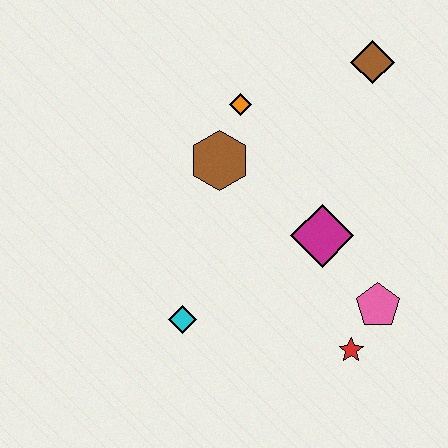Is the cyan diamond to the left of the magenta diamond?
Yes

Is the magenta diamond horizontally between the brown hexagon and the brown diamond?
Yes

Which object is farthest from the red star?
The brown diamond is farthest from the red star.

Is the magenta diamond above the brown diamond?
No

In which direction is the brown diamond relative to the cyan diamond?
The brown diamond is above the cyan diamond.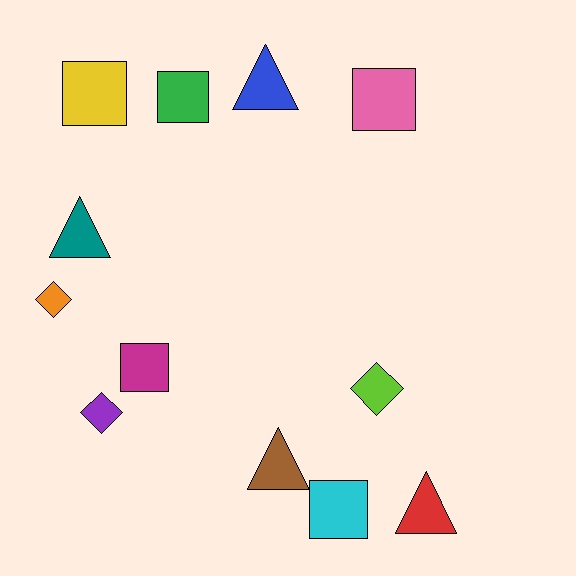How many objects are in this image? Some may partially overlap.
There are 12 objects.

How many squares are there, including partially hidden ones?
There are 5 squares.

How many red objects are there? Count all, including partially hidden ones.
There is 1 red object.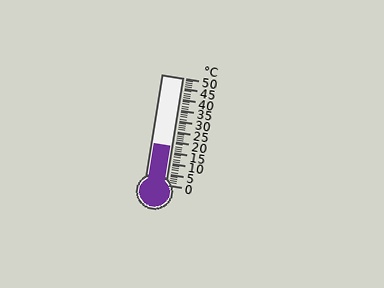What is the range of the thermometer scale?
The thermometer scale ranges from 0°C to 50°C.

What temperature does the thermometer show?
The thermometer shows approximately 18°C.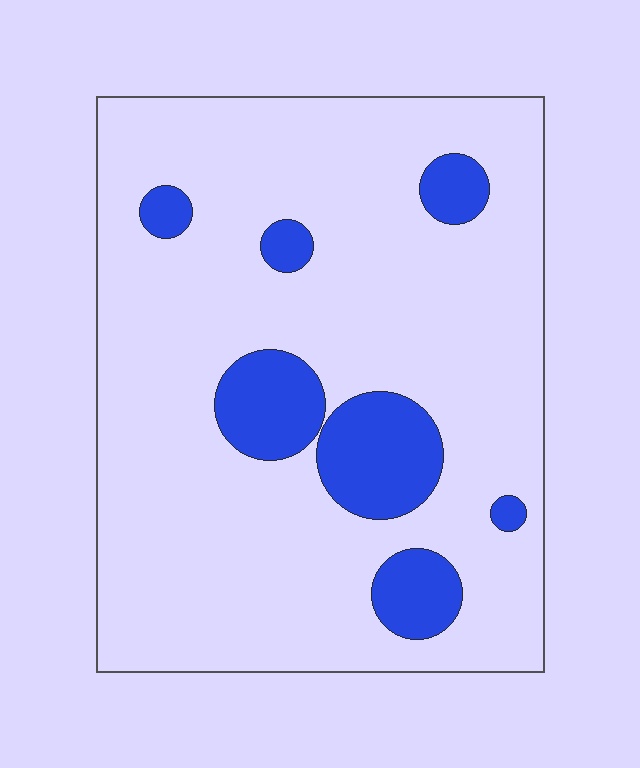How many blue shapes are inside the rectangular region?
7.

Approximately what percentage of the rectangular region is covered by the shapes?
Approximately 15%.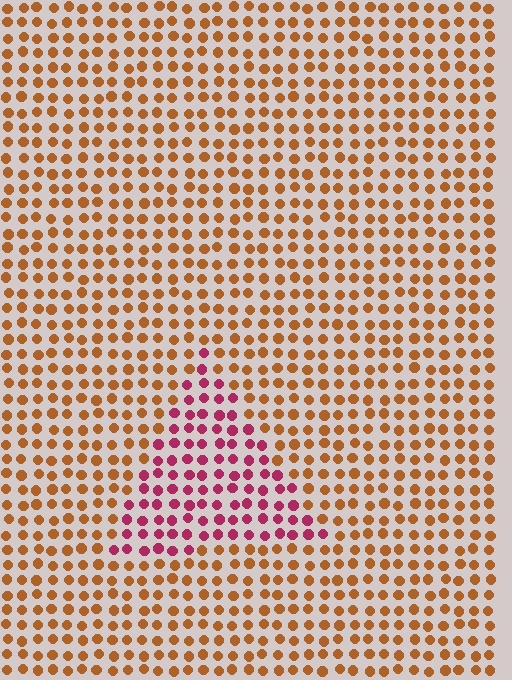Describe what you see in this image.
The image is filled with small brown elements in a uniform arrangement. A triangle-shaped region is visible where the elements are tinted to a slightly different hue, forming a subtle color boundary.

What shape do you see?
I see a triangle.